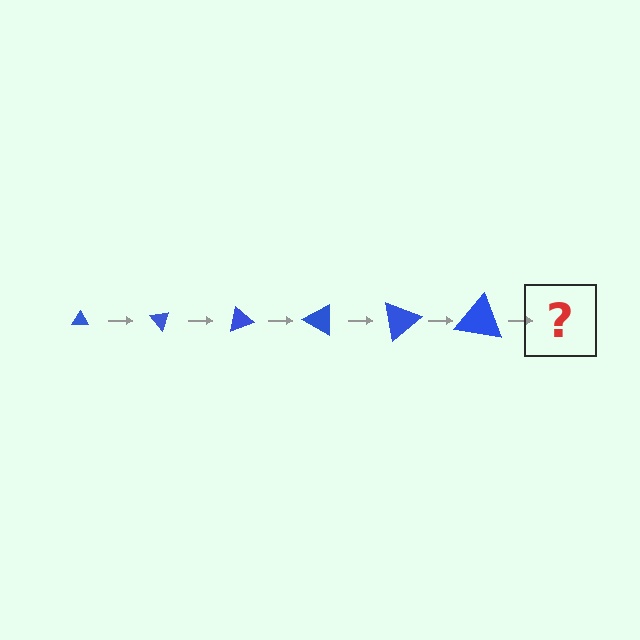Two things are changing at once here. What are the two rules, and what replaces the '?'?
The two rules are that the triangle grows larger each step and it rotates 50 degrees each step. The '?' should be a triangle, larger than the previous one and rotated 300 degrees from the start.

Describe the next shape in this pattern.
It should be a triangle, larger than the previous one and rotated 300 degrees from the start.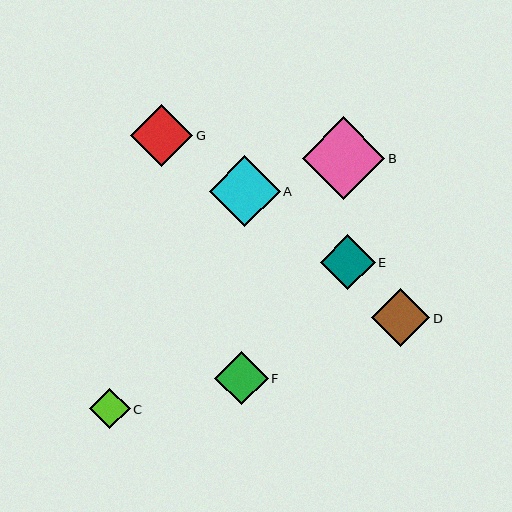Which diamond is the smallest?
Diamond C is the smallest with a size of approximately 40 pixels.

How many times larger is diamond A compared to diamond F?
Diamond A is approximately 1.3 times the size of diamond F.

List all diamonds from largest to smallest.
From largest to smallest: B, A, G, D, E, F, C.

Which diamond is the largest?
Diamond B is the largest with a size of approximately 83 pixels.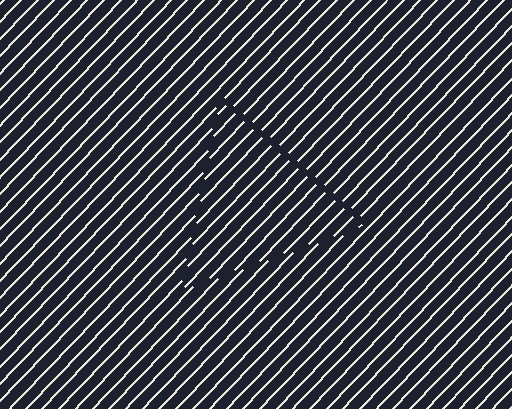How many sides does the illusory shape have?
3 sides — the line-ends trace a triangle.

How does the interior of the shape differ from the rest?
The interior of the shape contains the same grating, shifted by half a period — the contour is defined by the phase discontinuity where line-ends from the inner and outer gratings abut.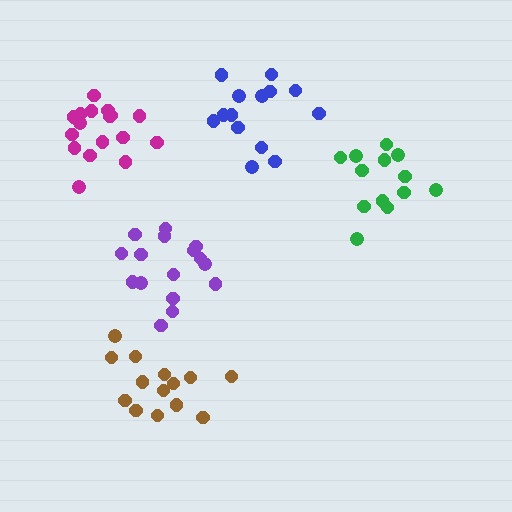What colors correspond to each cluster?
The clusters are colored: green, magenta, purple, blue, brown.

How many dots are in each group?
Group 1: 13 dots, Group 2: 17 dots, Group 3: 16 dots, Group 4: 14 dots, Group 5: 14 dots (74 total).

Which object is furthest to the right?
The green cluster is rightmost.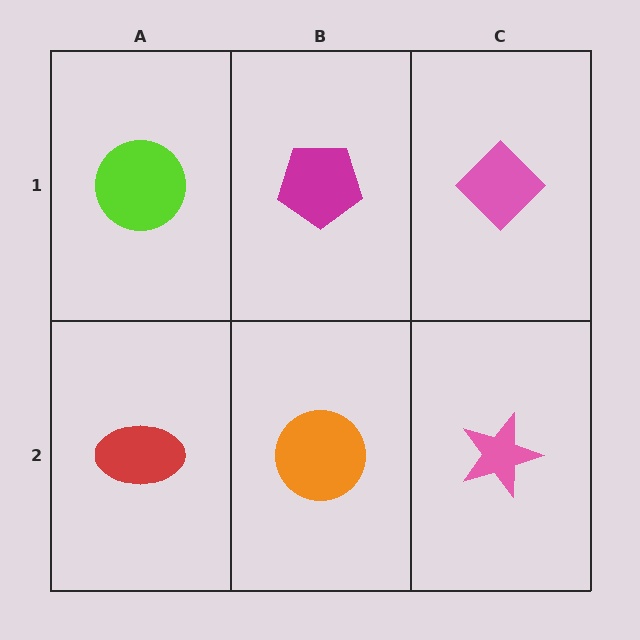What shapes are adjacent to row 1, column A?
A red ellipse (row 2, column A), a magenta pentagon (row 1, column B).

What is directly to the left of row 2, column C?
An orange circle.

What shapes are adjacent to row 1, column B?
An orange circle (row 2, column B), a lime circle (row 1, column A), a pink diamond (row 1, column C).